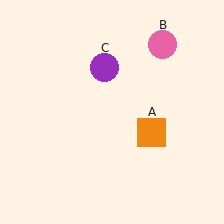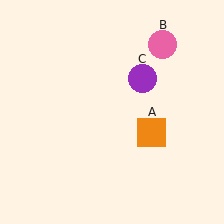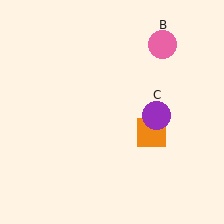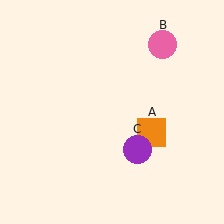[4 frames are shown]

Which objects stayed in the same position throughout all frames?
Orange square (object A) and pink circle (object B) remained stationary.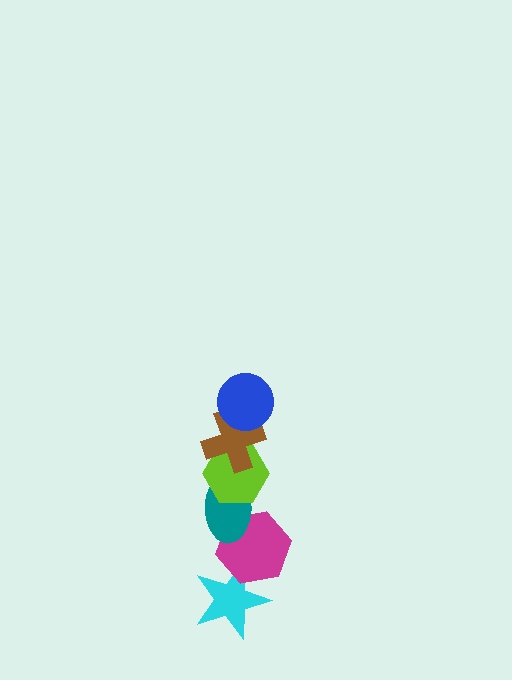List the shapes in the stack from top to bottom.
From top to bottom: the blue circle, the brown cross, the lime hexagon, the teal ellipse, the magenta hexagon, the cyan star.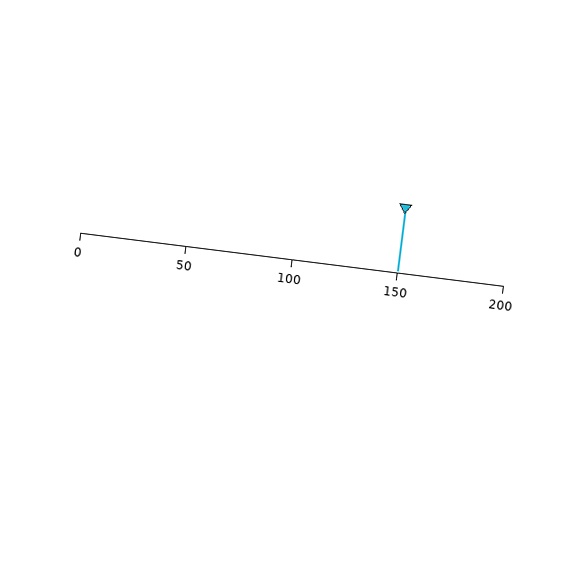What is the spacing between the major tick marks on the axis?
The major ticks are spaced 50 apart.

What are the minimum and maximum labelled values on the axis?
The axis runs from 0 to 200.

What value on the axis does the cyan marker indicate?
The marker indicates approximately 150.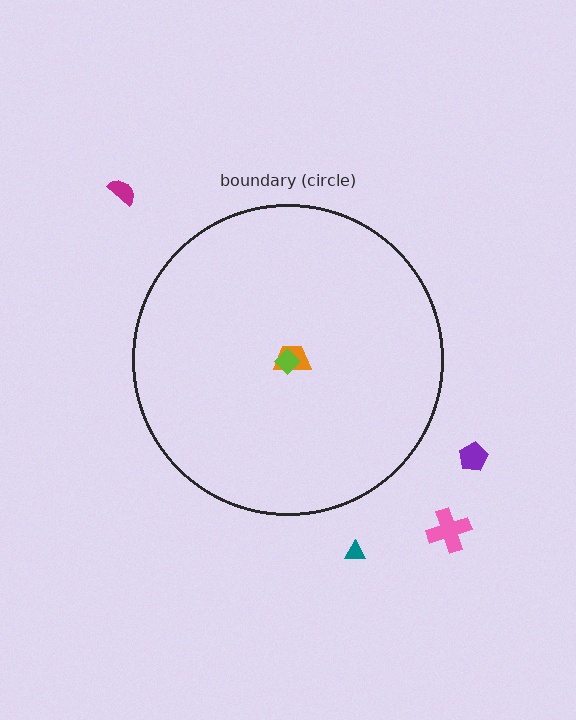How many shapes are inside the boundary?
2 inside, 4 outside.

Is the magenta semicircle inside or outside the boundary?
Outside.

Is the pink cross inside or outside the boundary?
Outside.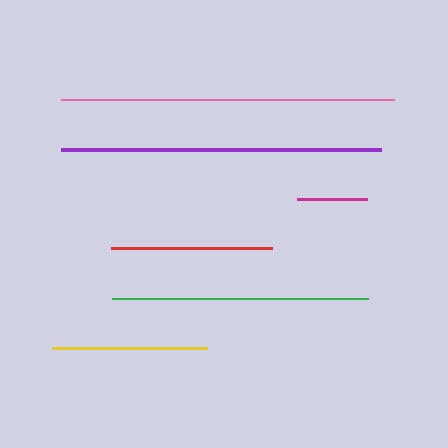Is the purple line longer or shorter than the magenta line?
The purple line is longer than the magenta line.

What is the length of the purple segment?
The purple segment is approximately 320 pixels long.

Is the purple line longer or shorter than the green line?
The purple line is longer than the green line.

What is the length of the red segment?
The red segment is approximately 161 pixels long.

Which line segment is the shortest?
The magenta line is the shortest at approximately 71 pixels.